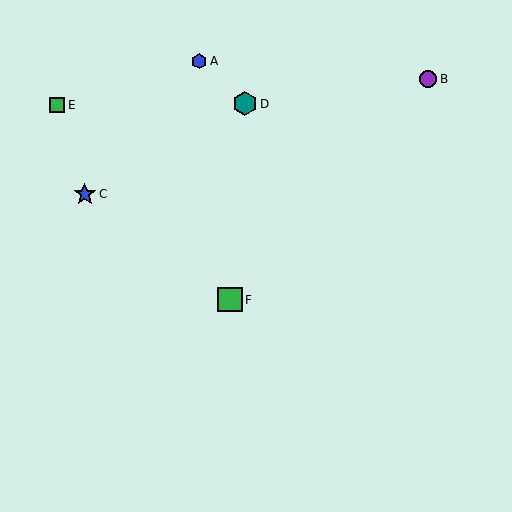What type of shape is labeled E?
Shape E is a green square.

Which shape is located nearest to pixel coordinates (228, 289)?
The green square (labeled F) at (230, 300) is nearest to that location.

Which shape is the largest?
The green square (labeled F) is the largest.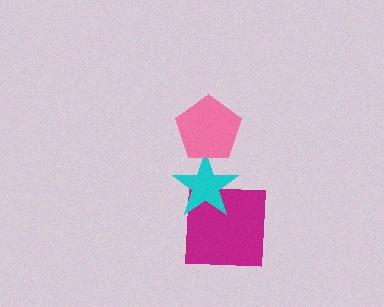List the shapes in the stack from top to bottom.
From top to bottom: the pink pentagon, the cyan star, the magenta square.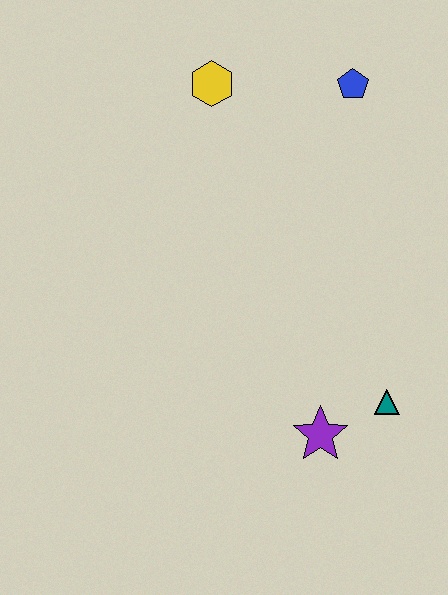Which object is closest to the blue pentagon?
The yellow hexagon is closest to the blue pentagon.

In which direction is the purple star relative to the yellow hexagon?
The purple star is below the yellow hexagon.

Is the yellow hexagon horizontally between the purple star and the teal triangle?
No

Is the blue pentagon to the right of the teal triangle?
No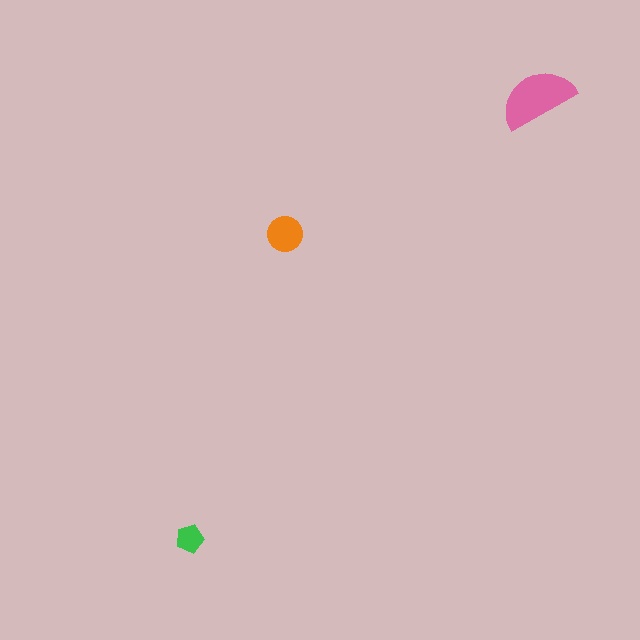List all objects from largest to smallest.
The pink semicircle, the orange circle, the green pentagon.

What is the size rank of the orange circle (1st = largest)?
2nd.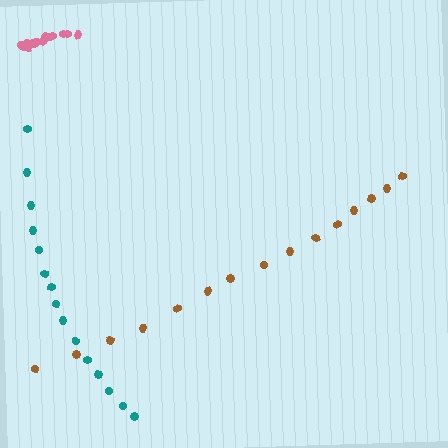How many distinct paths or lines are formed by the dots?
There are 3 distinct paths.